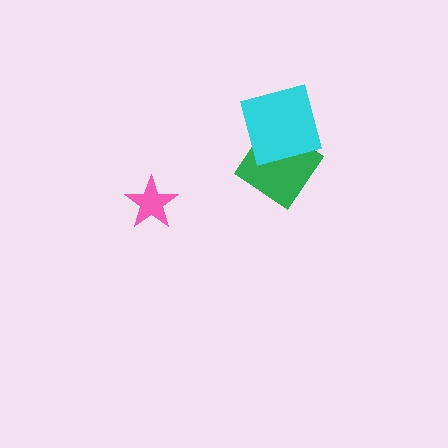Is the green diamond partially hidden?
Yes, it is partially covered by another shape.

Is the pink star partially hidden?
No, no other shape covers it.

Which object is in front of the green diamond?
The cyan square is in front of the green diamond.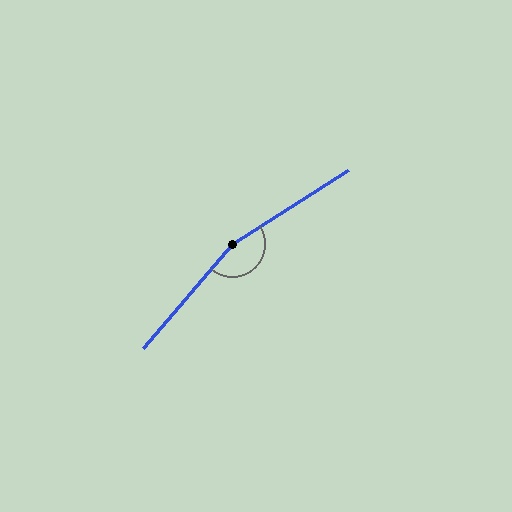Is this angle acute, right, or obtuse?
It is obtuse.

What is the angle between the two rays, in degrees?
Approximately 163 degrees.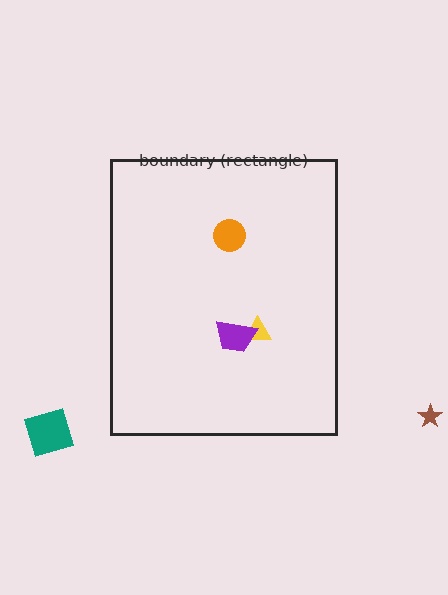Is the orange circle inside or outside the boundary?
Inside.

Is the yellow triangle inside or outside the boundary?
Inside.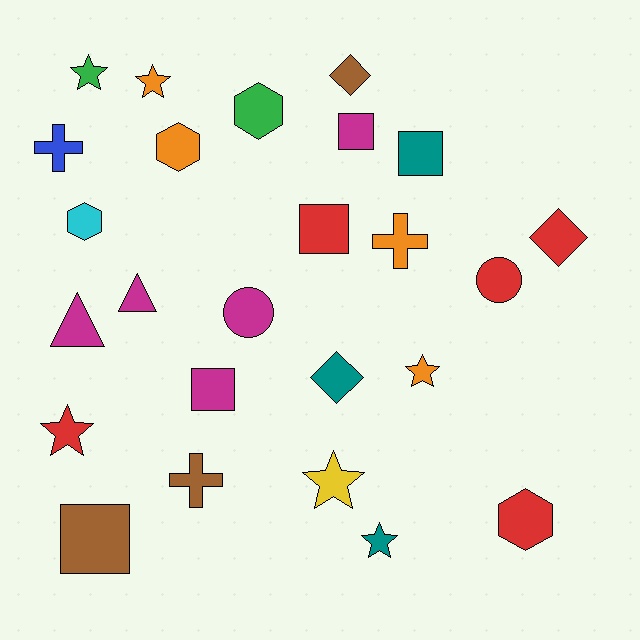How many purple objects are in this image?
There are no purple objects.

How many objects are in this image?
There are 25 objects.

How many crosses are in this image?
There are 3 crosses.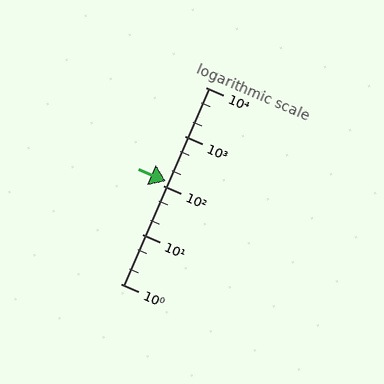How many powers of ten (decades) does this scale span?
The scale spans 4 decades, from 1 to 10000.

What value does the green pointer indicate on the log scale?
The pointer indicates approximately 120.